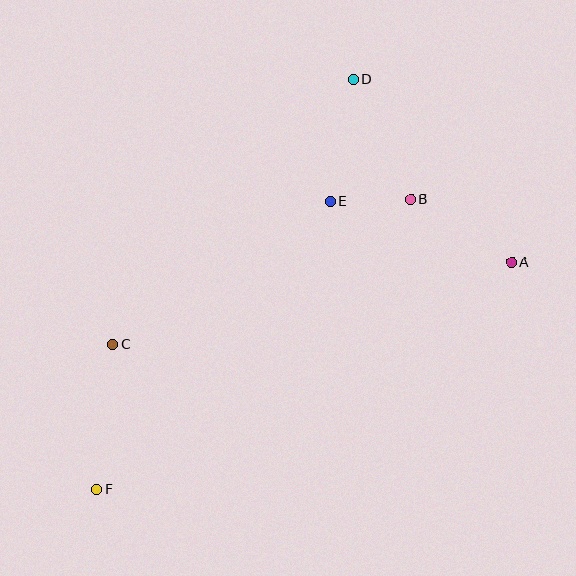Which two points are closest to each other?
Points B and E are closest to each other.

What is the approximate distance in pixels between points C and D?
The distance between C and D is approximately 358 pixels.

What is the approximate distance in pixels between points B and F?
The distance between B and F is approximately 428 pixels.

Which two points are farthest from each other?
Points D and F are farthest from each other.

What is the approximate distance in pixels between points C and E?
The distance between C and E is approximately 261 pixels.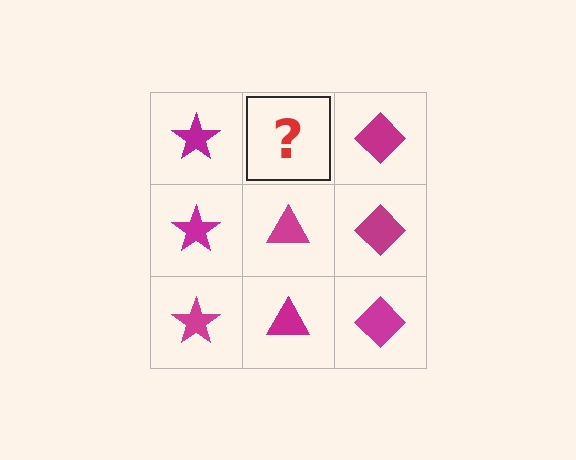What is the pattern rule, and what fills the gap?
The rule is that each column has a consistent shape. The gap should be filled with a magenta triangle.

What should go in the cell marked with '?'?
The missing cell should contain a magenta triangle.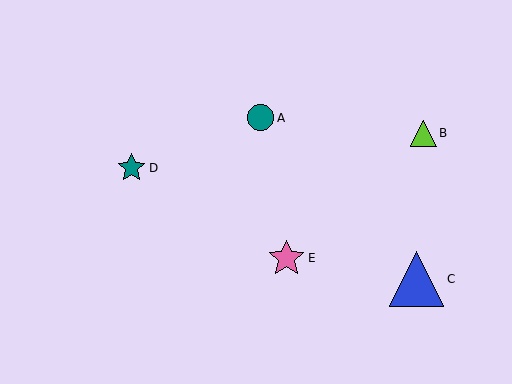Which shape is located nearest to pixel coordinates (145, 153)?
The teal star (labeled D) at (132, 168) is nearest to that location.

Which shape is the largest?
The blue triangle (labeled C) is the largest.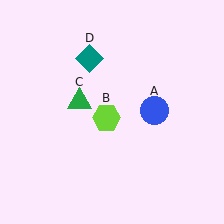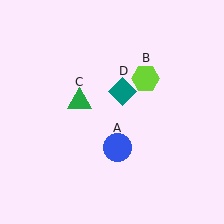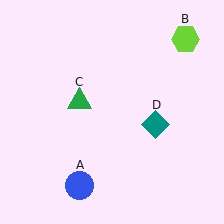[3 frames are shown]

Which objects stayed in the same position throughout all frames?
Green triangle (object C) remained stationary.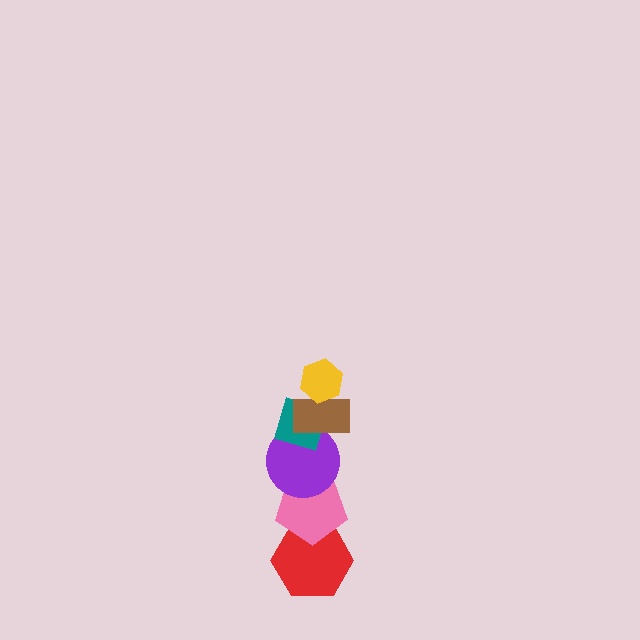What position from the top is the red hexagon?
The red hexagon is 6th from the top.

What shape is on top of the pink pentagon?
The purple circle is on top of the pink pentagon.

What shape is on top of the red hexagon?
The pink pentagon is on top of the red hexagon.